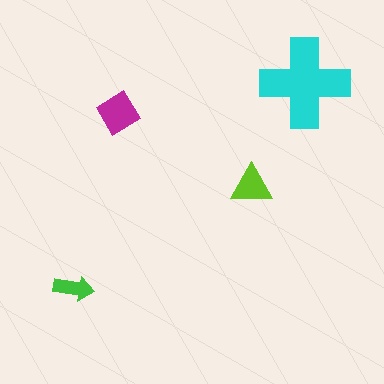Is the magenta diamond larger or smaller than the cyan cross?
Smaller.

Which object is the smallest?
The green arrow.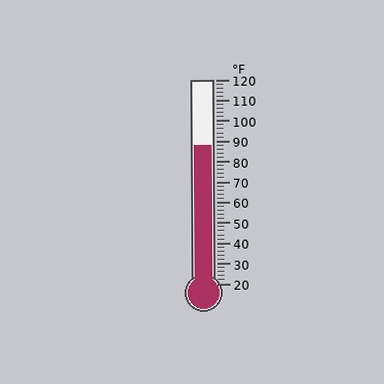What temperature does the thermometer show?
The thermometer shows approximately 88°F.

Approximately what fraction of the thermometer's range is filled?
The thermometer is filled to approximately 70% of its range.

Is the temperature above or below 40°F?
The temperature is above 40°F.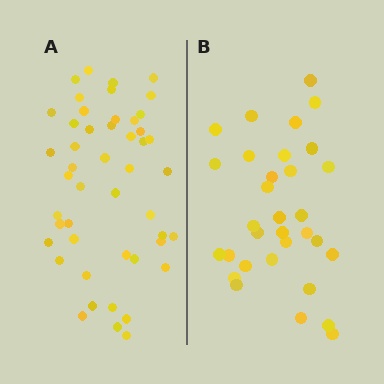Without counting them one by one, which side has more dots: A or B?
Region A (the left region) has more dots.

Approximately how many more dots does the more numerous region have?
Region A has approximately 15 more dots than region B.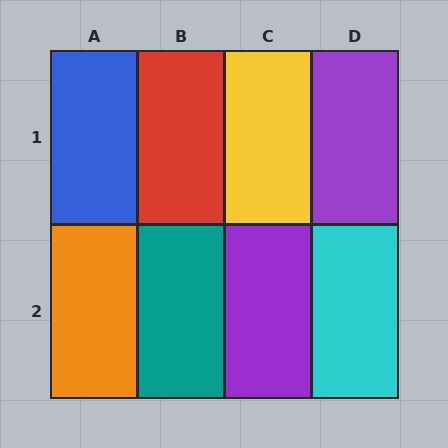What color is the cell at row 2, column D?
Cyan.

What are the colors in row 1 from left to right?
Blue, red, yellow, purple.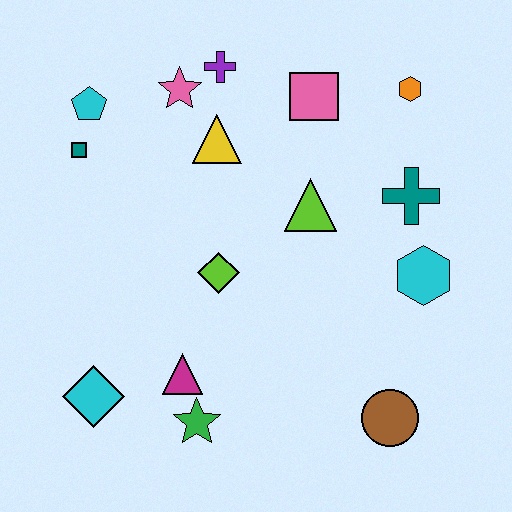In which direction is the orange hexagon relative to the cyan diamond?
The orange hexagon is to the right of the cyan diamond.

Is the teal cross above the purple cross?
No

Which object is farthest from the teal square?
The brown circle is farthest from the teal square.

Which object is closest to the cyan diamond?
The magenta triangle is closest to the cyan diamond.